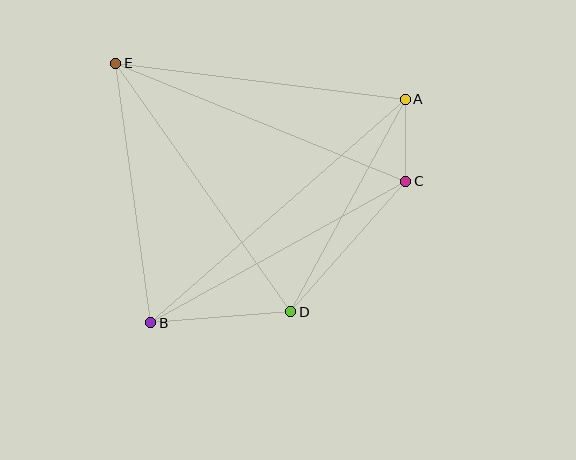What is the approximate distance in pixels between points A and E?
The distance between A and E is approximately 292 pixels.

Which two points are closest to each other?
Points A and C are closest to each other.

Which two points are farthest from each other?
Points A and B are farthest from each other.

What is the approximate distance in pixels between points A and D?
The distance between A and D is approximately 242 pixels.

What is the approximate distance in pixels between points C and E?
The distance between C and E is approximately 313 pixels.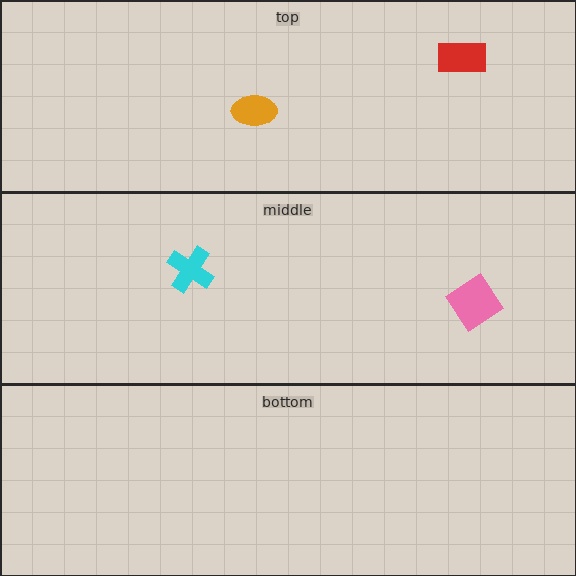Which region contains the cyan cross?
The middle region.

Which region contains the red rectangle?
The top region.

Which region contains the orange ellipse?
The top region.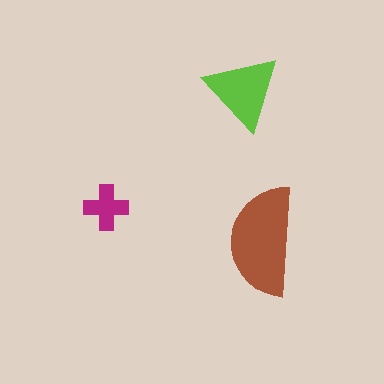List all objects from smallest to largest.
The magenta cross, the lime triangle, the brown semicircle.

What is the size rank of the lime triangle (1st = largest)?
2nd.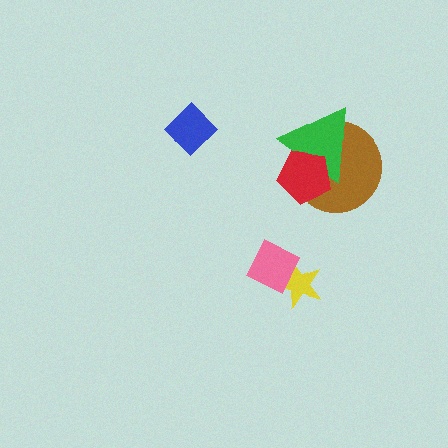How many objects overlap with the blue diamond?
0 objects overlap with the blue diamond.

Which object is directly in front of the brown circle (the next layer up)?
The green triangle is directly in front of the brown circle.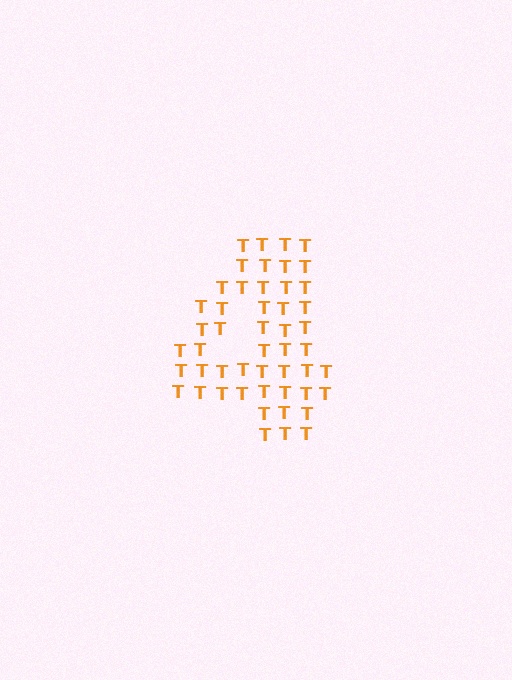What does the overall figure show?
The overall figure shows the digit 4.